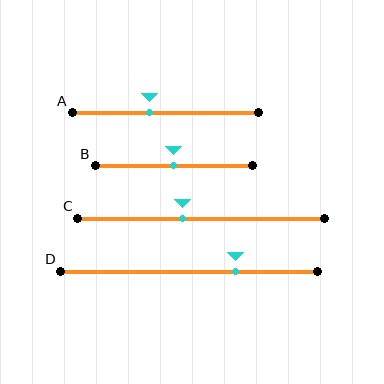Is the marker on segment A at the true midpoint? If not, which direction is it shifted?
No, the marker on segment A is shifted to the left by about 9% of the segment length.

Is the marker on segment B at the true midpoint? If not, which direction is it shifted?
Yes, the marker on segment B is at the true midpoint.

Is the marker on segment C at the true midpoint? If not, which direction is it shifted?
No, the marker on segment C is shifted to the left by about 7% of the segment length.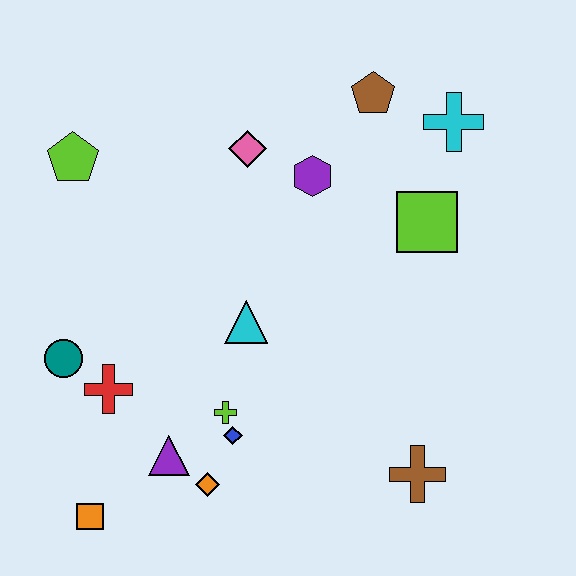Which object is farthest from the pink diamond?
The orange square is farthest from the pink diamond.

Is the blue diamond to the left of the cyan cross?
Yes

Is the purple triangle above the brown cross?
Yes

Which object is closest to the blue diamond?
The lime cross is closest to the blue diamond.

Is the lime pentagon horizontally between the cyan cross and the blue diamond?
No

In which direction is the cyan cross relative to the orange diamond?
The cyan cross is above the orange diamond.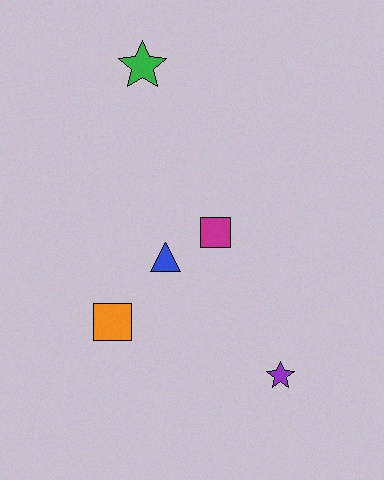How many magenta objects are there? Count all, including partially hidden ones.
There is 1 magenta object.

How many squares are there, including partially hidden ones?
There are 2 squares.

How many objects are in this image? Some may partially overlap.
There are 5 objects.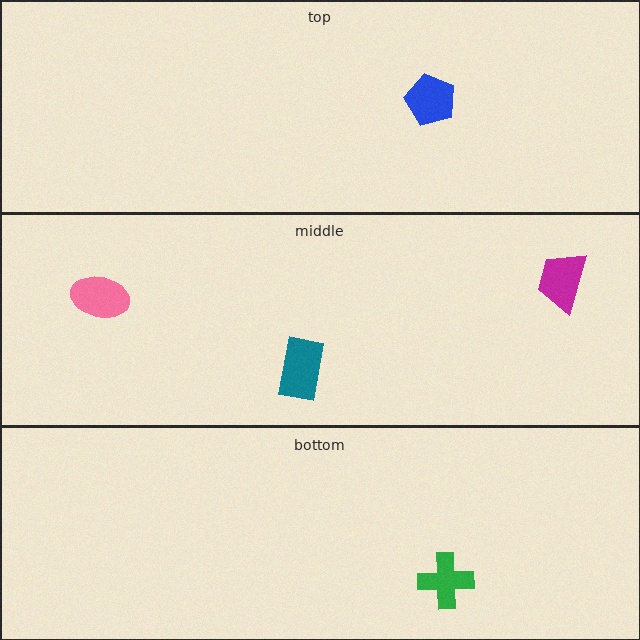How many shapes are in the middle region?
3.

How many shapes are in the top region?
1.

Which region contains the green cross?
The bottom region.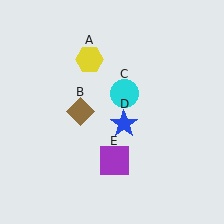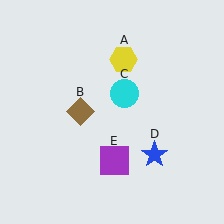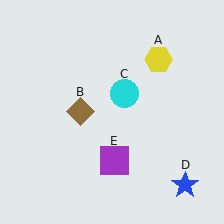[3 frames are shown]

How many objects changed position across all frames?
2 objects changed position: yellow hexagon (object A), blue star (object D).